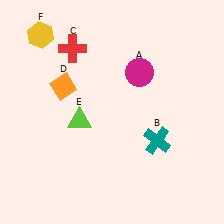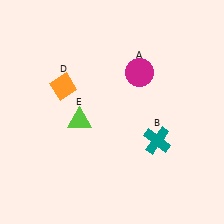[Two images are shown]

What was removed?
The yellow hexagon (F), the red cross (C) were removed in Image 2.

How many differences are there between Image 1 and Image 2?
There are 2 differences between the two images.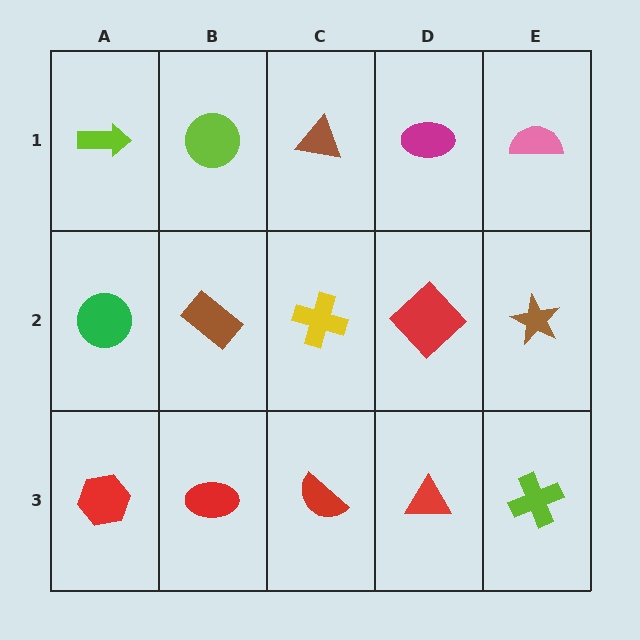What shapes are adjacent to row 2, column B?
A lime circle (row 1, column B), a red ellipse (row 3, column B), a green circle (row 2, column A), a yellow cross (row 2, column C).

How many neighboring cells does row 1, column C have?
3.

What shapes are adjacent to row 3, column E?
A brown star (row 2, column E), a red triangle (row 3, column D).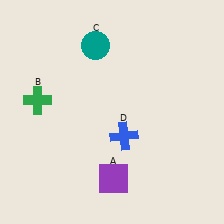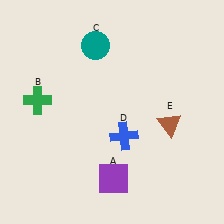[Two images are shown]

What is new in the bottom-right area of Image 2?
A brown triangle (E) was added in the bottom-right area of Image 2.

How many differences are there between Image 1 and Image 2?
There is 1 difference between the two images.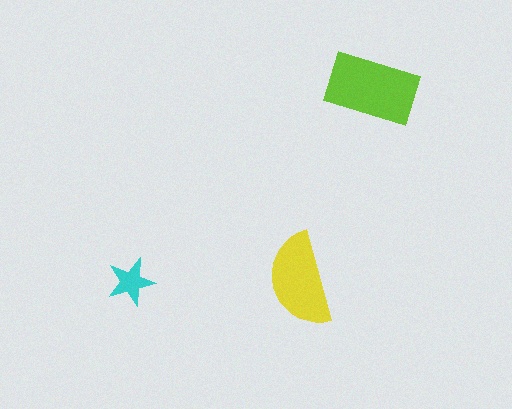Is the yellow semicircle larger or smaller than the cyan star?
Larger.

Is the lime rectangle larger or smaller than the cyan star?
Larger.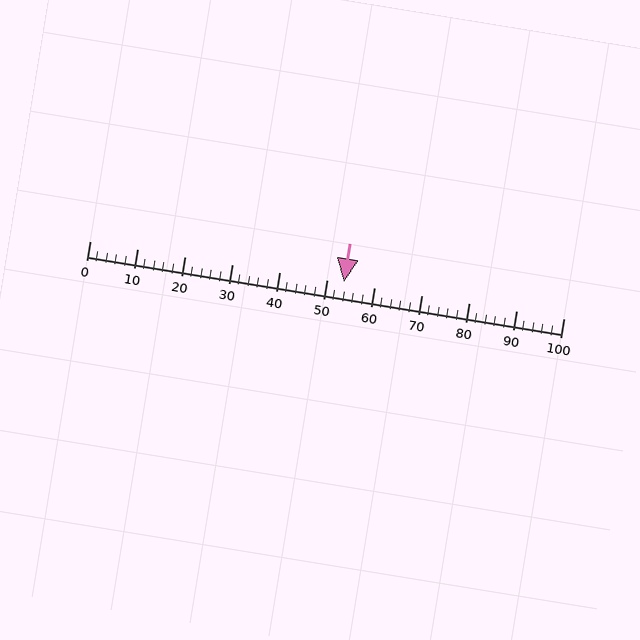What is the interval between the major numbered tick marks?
The major tick marks are spaced 10 units apart.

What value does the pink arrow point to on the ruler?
The pink arrow points to approximately 54.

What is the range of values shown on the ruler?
The ruler shows values from 0 to 100.